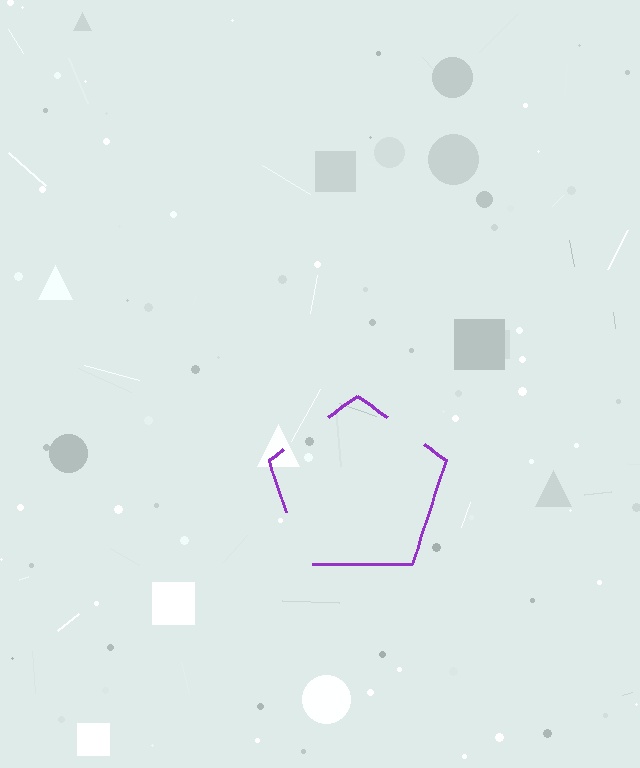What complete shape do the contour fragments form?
The contour fragments form a pentagon.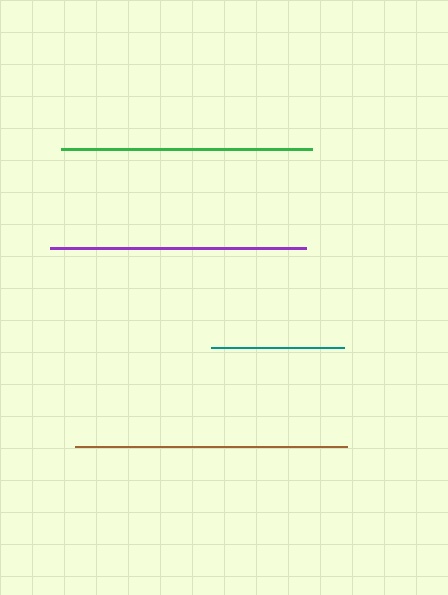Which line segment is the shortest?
The teal line is the shortest at approximately 133 pixels.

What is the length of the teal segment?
The teal segment is approximately 133 pixels long.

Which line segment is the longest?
The brown line is the longest at approximately 271 pixels.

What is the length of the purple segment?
The purple segment is approximately 257 pixels long.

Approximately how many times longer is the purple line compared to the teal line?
The purple line is approximately 1.9 times the length of the teal line.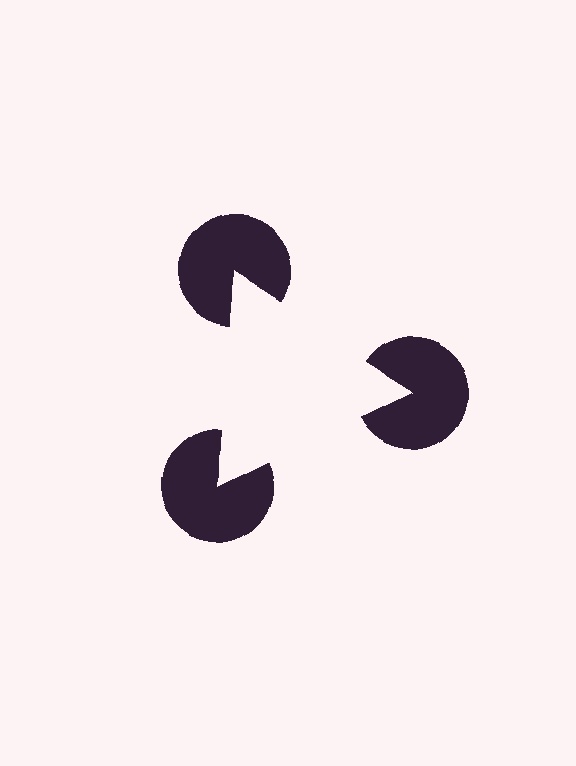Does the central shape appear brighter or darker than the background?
It typically appears slightly brighter than the background, even though no actual brightness change is drawn.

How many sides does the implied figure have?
3 sides.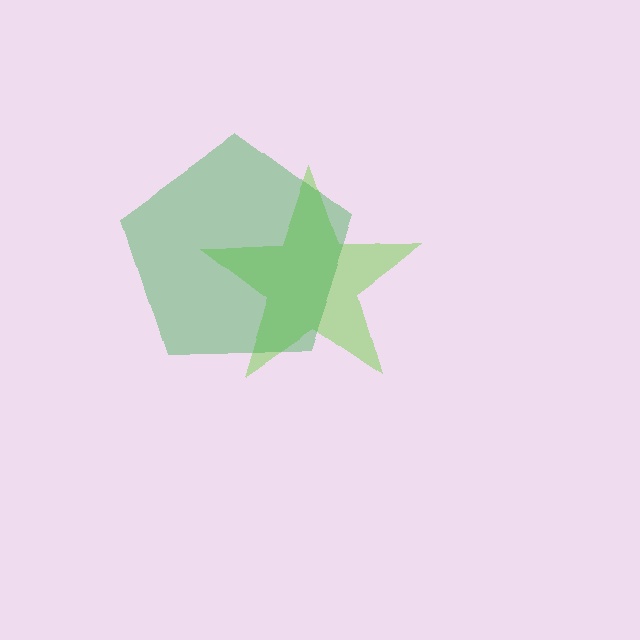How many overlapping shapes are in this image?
There are 2 overlapping shapes in the image.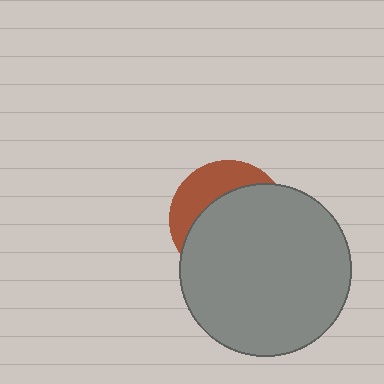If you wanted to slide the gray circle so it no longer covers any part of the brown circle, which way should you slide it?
Slide it toward the lower-right — that is the most direct way to separate the two shapes.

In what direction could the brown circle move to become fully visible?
The brown circle could move toward the upper-left. That would shift it out from behind the gray circle entirely.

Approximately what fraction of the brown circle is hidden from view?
Roughly 68% of the brown circle is hidden behind the gray circle.